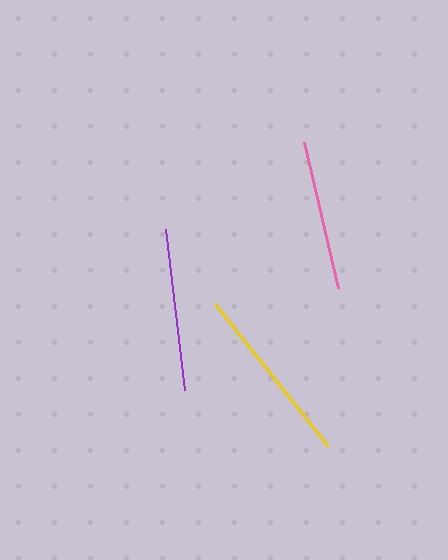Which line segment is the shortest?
The pink line is the shortest at approximately 150 pixels.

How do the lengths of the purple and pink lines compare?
The purple and pink lines are approximately the same length.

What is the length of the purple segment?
The purple segment is approximately 162 pixels long.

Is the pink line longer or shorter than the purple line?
The purple line is longer than the pink line.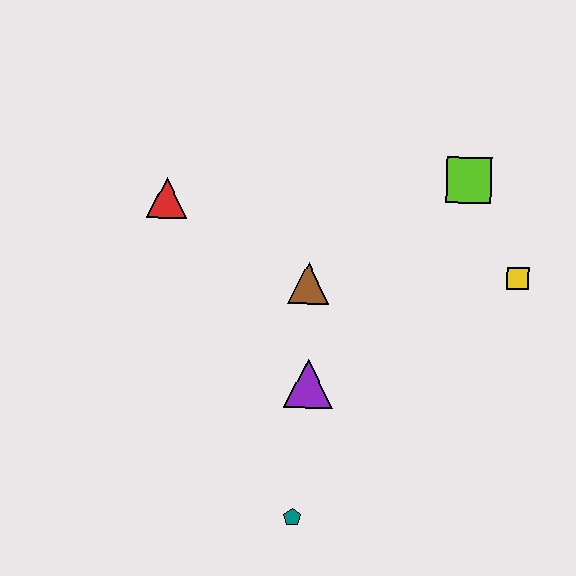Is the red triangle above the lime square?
No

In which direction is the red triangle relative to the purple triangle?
The red triangle is above the purple triangle.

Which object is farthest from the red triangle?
The yellow square is farthest from the red triangle.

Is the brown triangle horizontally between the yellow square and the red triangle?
Yes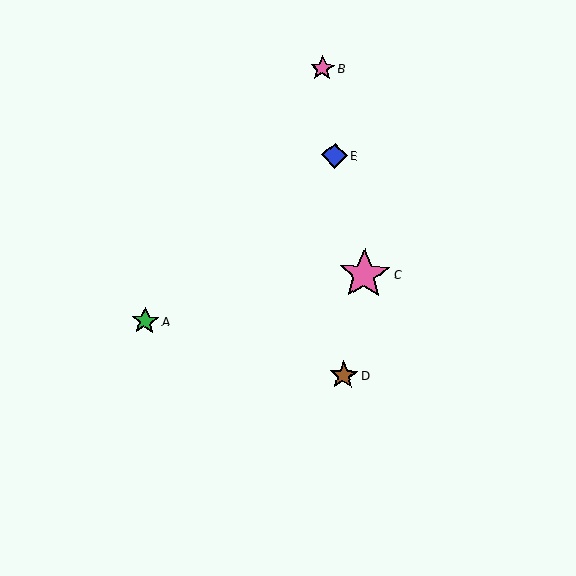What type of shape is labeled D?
Shape D is a brown star.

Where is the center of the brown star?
The center of the brown star is at (344, 375).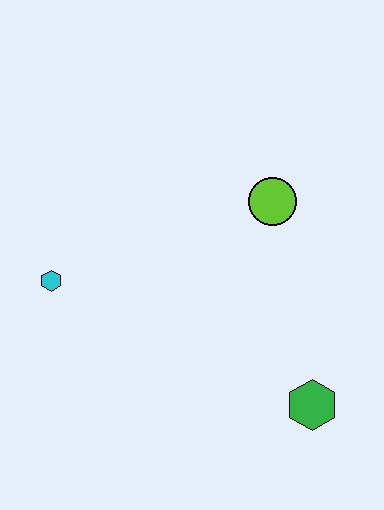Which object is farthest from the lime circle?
The cyan hexagon is farthest from the lime circle.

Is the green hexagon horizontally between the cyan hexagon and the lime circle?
No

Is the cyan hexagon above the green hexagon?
Yes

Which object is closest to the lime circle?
The green hexagon is closest to the lime circle.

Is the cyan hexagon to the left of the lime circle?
Yes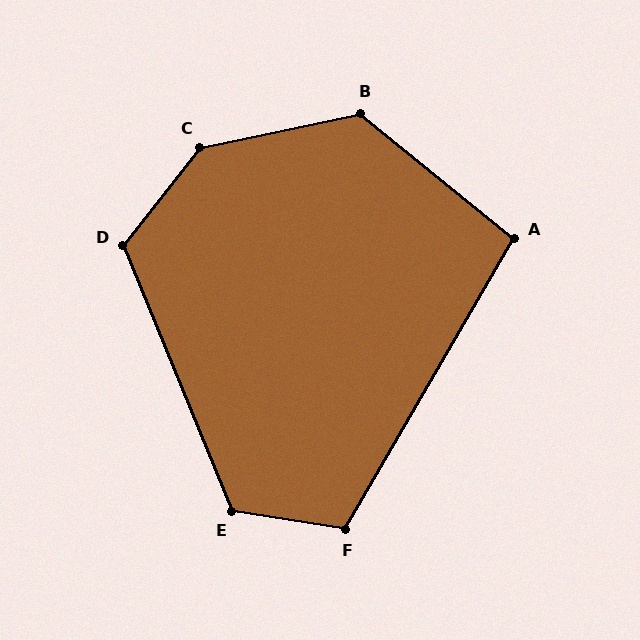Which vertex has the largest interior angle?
C, at approximately 140 degrees.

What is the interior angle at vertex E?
Approximately 121 degrees (obtuse).